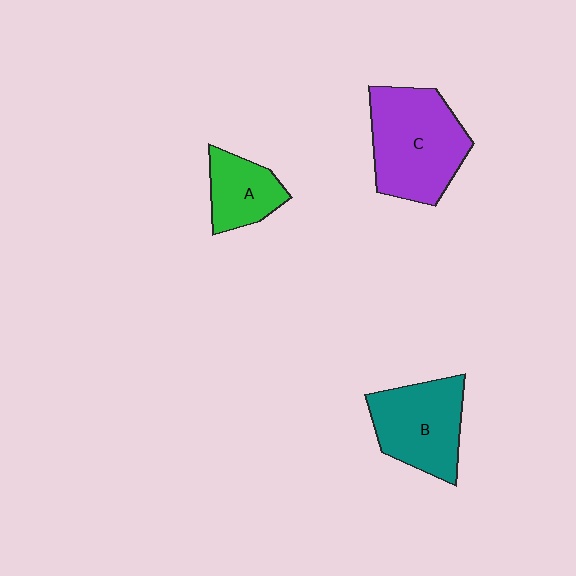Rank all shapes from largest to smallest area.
From largest to smallest: C (purple), B (teal), A (green).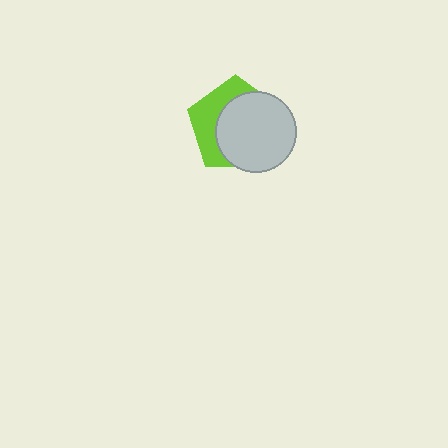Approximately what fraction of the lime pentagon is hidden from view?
Roughly 62% of the lime pentagon is hidden behind the light gray circle.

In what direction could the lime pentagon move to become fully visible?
The lime pentagon could move toward the upper-left. That would shift it out from behind the light gray circle entirely.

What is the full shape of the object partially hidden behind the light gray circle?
The partially hidden object is a lime pentagon.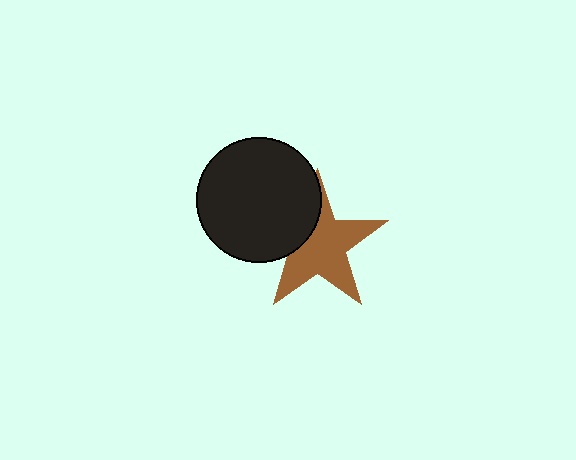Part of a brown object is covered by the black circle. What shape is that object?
It is a star.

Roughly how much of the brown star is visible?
Most of it is visible (roughly 70%).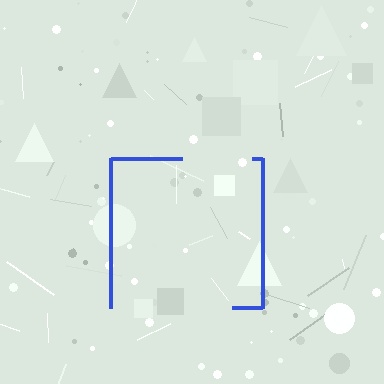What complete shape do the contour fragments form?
The contour fragments form a square.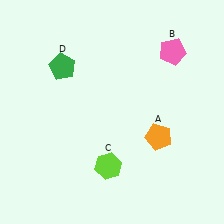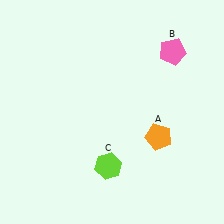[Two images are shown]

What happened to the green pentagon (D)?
The green pentagon (D) was removed in Image 2. It was in the top-left area of Image 1.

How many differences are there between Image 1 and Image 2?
There is 1 difference between the two images.